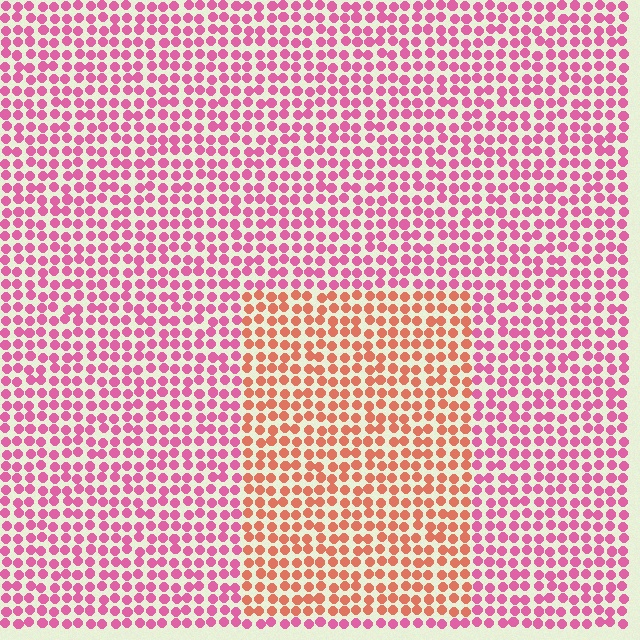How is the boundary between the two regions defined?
The boundary is defined purely by a slight shift in hue (about 42 degrees). Spacing, size, and orientation are identical on both sides.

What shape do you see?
I see a rectangle.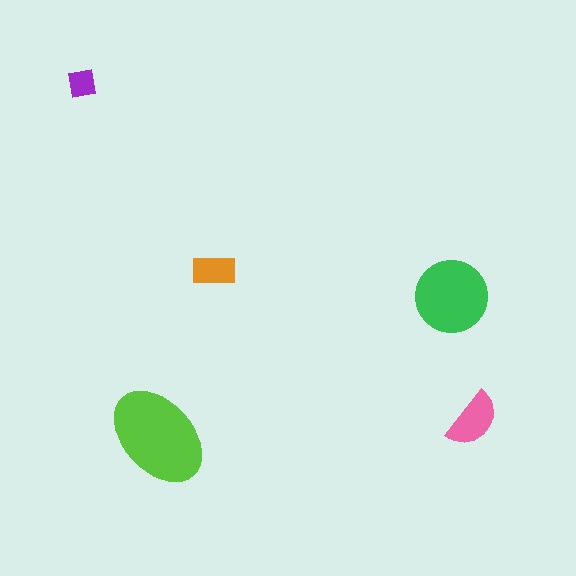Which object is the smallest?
The purple square.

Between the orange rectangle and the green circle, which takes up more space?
The green circle.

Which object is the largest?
The lime ellipse.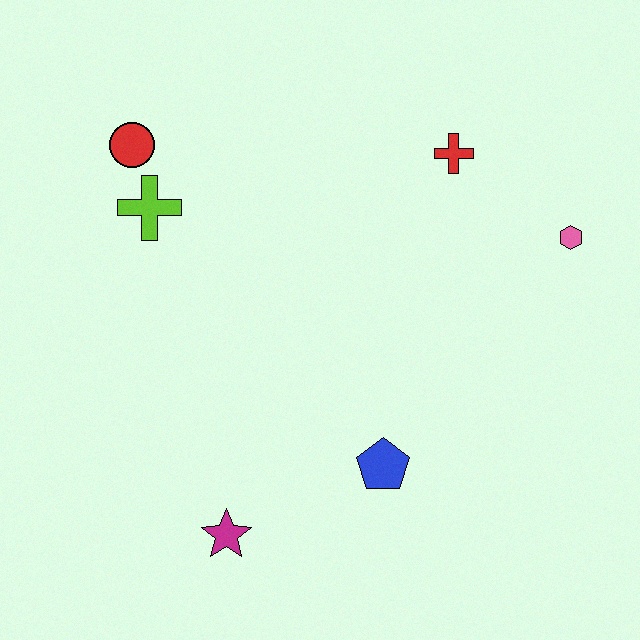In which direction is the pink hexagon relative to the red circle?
The pink hexagon is to the right of the red circle.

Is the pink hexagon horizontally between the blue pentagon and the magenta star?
No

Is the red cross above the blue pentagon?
Yes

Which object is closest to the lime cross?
The red circle is closest to the lime cross.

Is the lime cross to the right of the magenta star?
No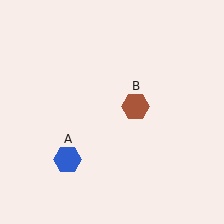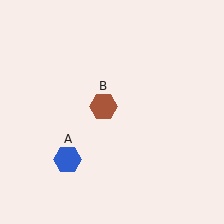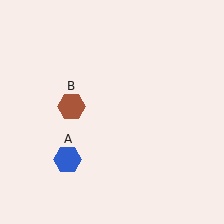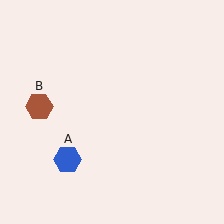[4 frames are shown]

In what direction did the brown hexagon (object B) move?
The brown hexagon (object B) moved left.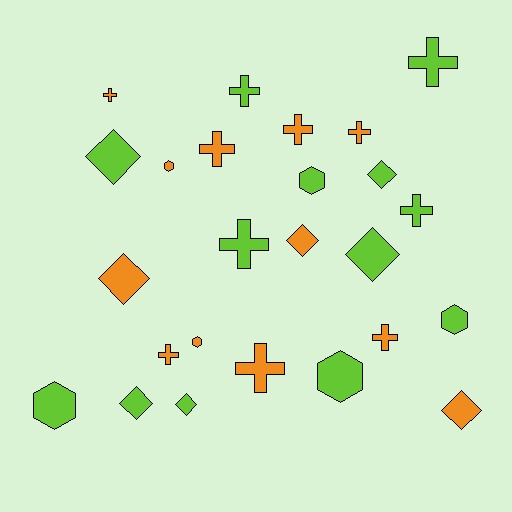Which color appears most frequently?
Lime, with 13 objects.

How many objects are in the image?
There are 25 objects.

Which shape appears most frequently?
Cross, with 11 objects.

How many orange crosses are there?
There are 7 orange crosses.